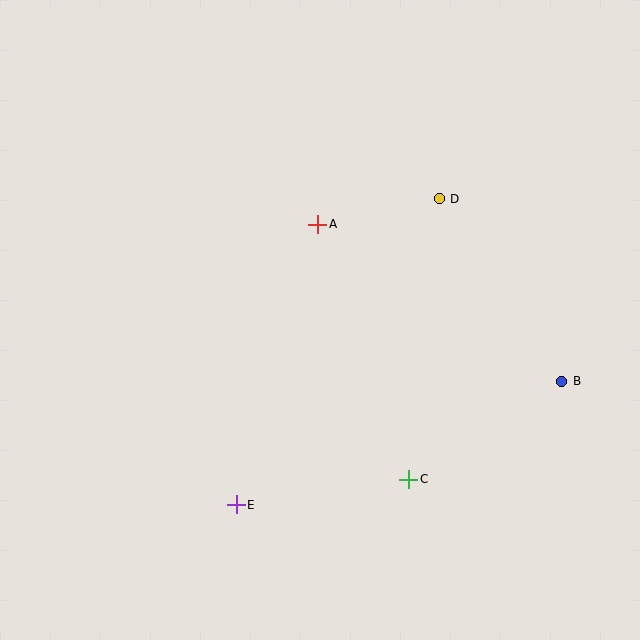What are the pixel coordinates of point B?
Point B is at (562, 381).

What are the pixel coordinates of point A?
Point A is at (318, 224).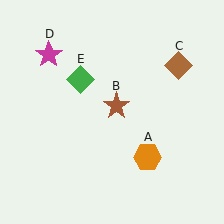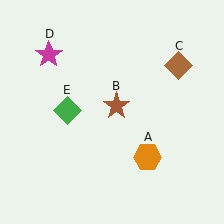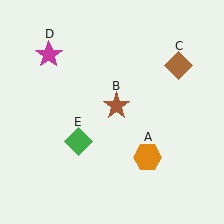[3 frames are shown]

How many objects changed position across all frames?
1 object changed position: green diamond (object E).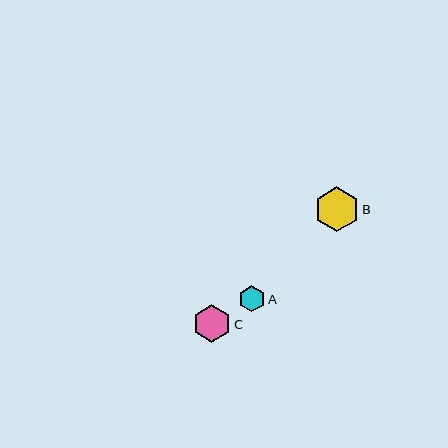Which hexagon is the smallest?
Hexagon A is the smallest with a size of approximately 26 pixels.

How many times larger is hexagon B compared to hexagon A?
Hexagon B is approximately 1.7 times the size of hexagon A.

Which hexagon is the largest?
Hexagon B is the largest with a size of approximately 45 pixels.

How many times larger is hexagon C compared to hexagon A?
Hexagon C is approximately 1.4 times the size of hexagon A.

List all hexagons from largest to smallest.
From largest to smallest: B, C, A.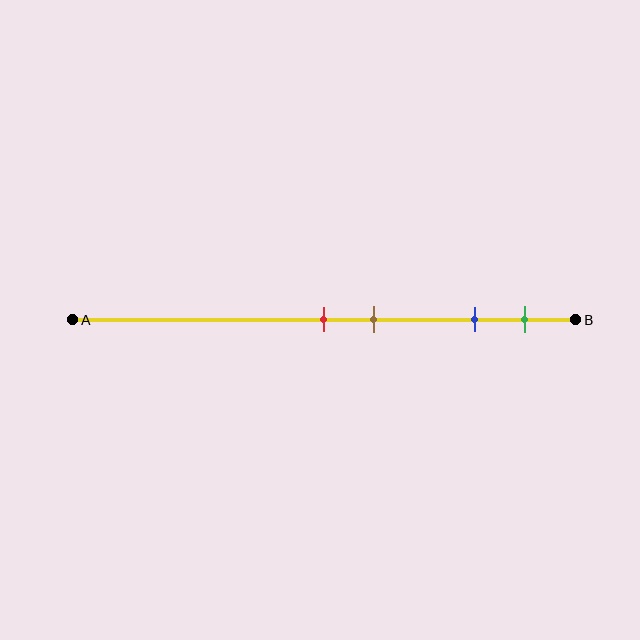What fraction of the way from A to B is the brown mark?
The brown mark is approximately 60% (0.6) of the way from A to B.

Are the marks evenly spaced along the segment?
No, the marks are not evenly spaced.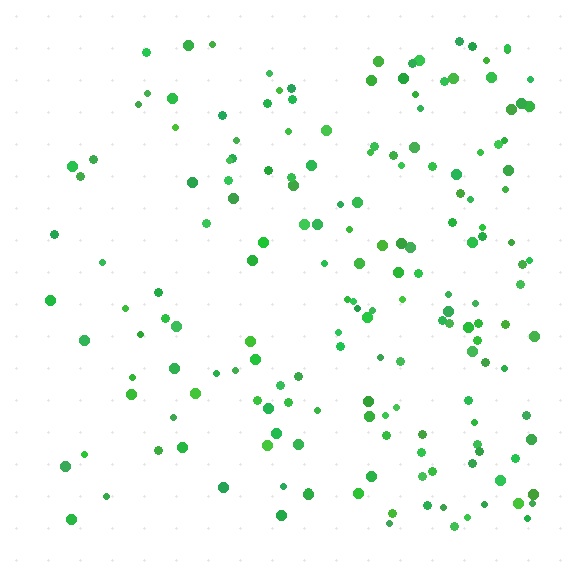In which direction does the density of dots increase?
From left to right, with the right side densest.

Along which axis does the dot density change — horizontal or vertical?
Horizontal.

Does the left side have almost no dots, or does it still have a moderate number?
Still a moderate number, just noticeably fewer than the right.